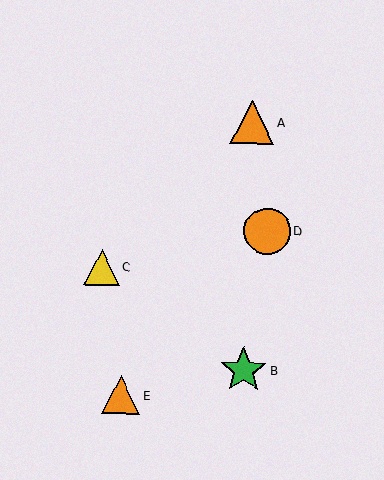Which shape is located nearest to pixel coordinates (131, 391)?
The orange triangle (labeled E) at (121, 395) is nearest to that location.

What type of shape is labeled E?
Shape E is an orange triangle.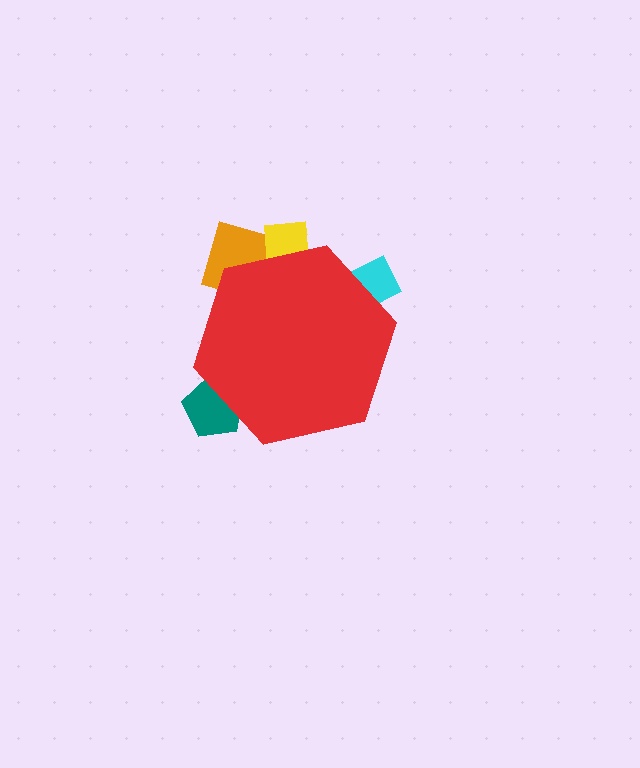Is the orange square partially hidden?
Yes, the orange square is partially hidden behind the red hexagon.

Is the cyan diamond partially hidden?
Yes, the cyan diamond is partially hidden behind the red hexagon.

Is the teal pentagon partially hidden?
Yes, the teal pentagon is partially hidden behind the red hexagon.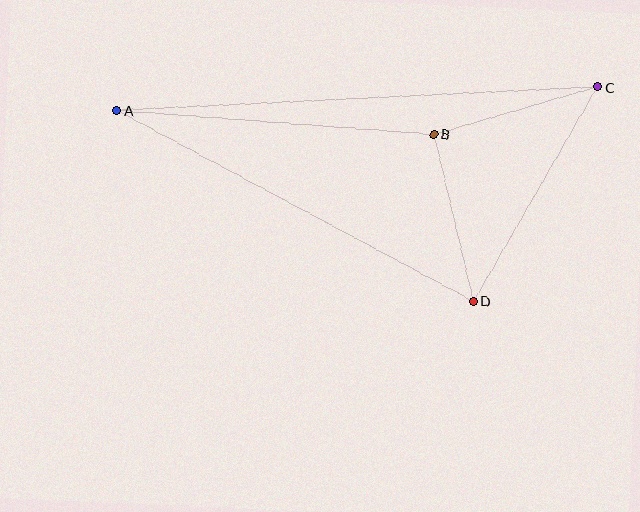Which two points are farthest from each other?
Points A and C are farthest from each other.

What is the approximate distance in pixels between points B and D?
The distance between B and D is approximately 171 pixels.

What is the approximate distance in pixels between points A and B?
The distance between A and B is approximately 318 pixels.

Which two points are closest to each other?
Points B and C are closest to each other.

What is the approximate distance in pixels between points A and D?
The distance between A and D is approximately 404 pixels.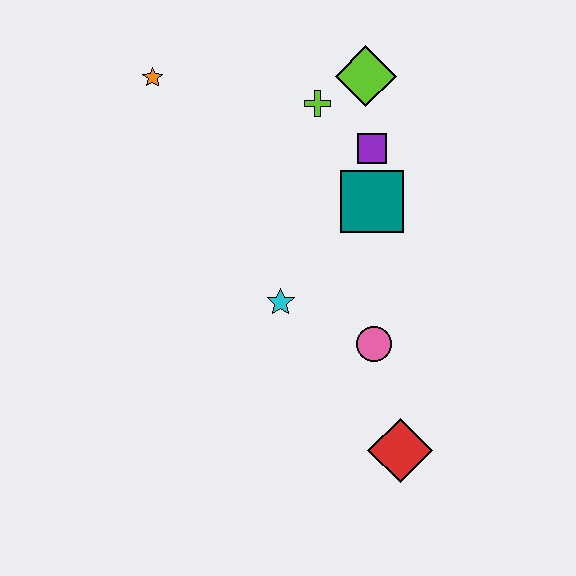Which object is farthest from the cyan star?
The orange star is farthest from the cyan star.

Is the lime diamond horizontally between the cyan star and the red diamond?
Yes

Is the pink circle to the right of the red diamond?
No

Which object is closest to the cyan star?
The pink circle is closest to the cyan star.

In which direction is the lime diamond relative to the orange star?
The lime diamond is to the right of the orange star.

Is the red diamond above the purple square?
No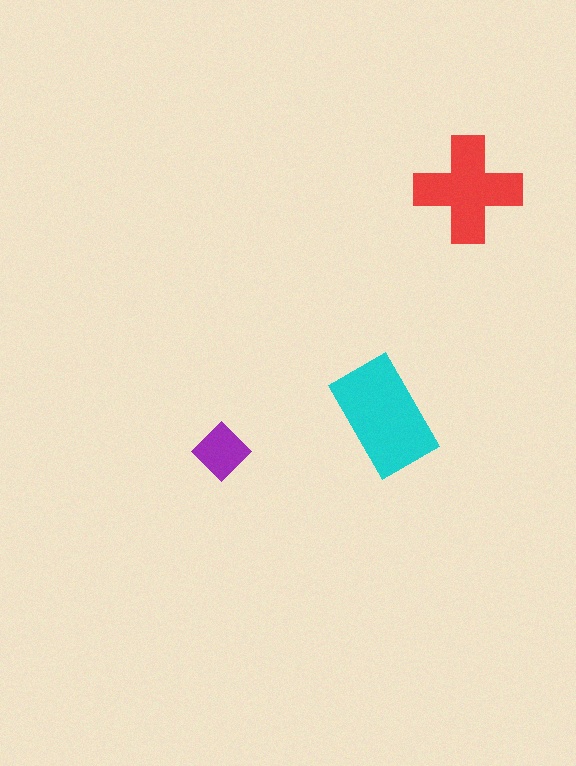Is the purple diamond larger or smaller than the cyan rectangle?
Smaller.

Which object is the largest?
The cyan rectangle.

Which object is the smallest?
The purple diamond.